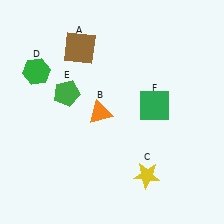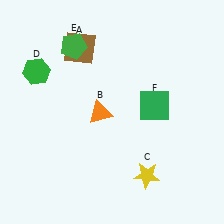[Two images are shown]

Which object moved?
The green pentagon (E) moved up.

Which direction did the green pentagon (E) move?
The green pentagon (E) moved up.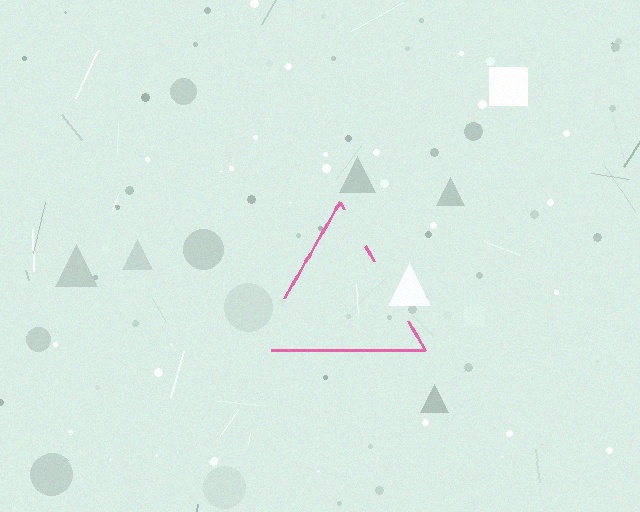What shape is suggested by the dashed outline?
The dashed outline suggests a triangle.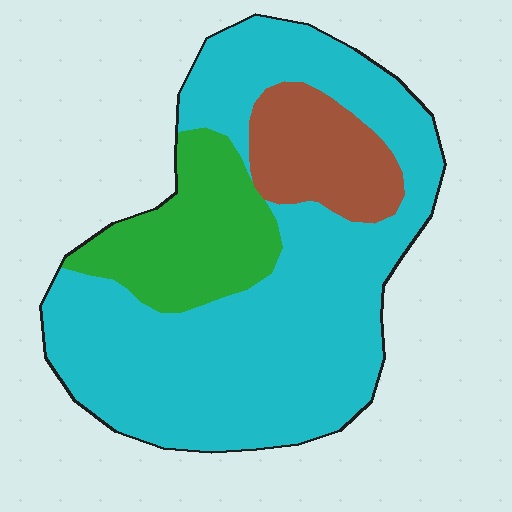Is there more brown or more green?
Green.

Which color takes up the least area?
Brown, at roughly 15%.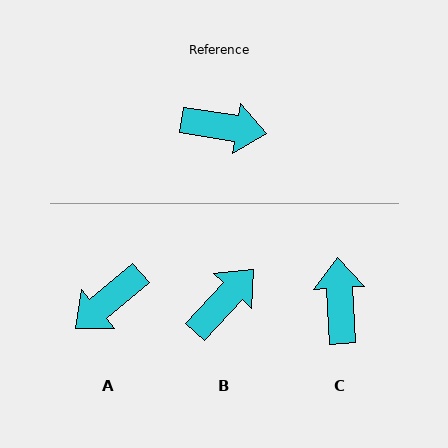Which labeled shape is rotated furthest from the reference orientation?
A, about 131 degrees away.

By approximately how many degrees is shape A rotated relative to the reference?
Approximately 131 degrees clockwise.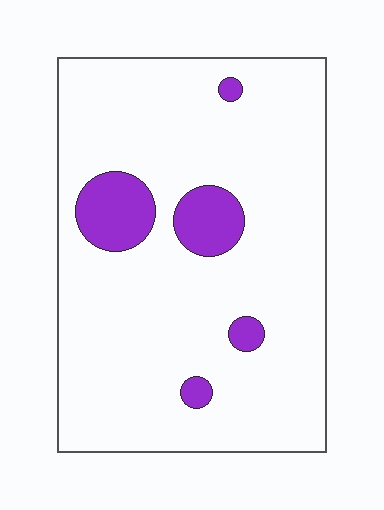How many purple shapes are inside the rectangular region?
5.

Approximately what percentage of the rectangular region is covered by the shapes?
Approximately 10%.